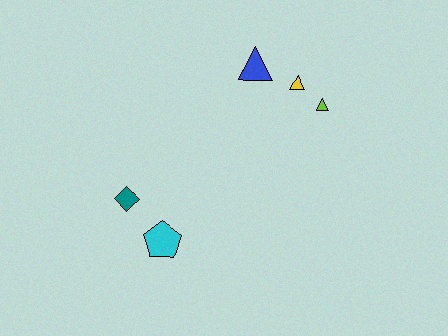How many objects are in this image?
There are 5 objects.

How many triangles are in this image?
There are 3 triangles.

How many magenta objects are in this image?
There are no magenta objects.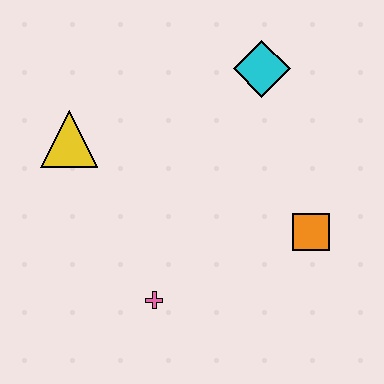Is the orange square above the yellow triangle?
No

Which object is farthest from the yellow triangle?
The orange square is farthest from the yellow triangle.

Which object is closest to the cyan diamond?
The orange square is closest to the cyan diamond.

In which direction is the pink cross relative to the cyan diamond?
The pink cross is below the cyan diamond.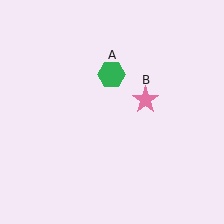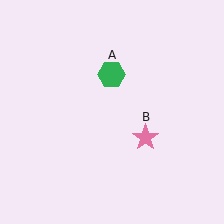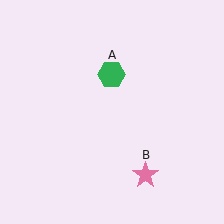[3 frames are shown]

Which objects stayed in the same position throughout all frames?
Green hexagon (object A) remained stationary.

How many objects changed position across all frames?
1 object changed position: pink star (object B).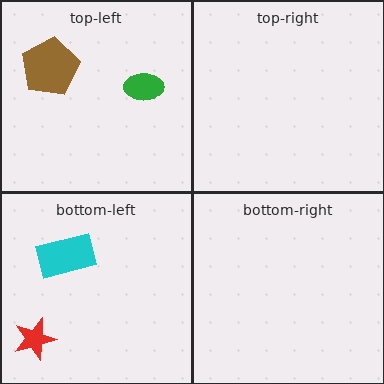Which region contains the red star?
The bottom-left region.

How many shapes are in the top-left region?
2.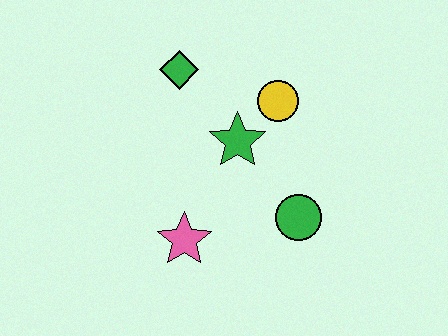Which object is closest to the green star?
The yellow circle is closest to the green star.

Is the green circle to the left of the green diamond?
No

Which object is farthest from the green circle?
The green diamond is farthest from the green circle.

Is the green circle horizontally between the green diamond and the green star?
No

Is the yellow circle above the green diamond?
No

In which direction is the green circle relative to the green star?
The green circle is below the green star.